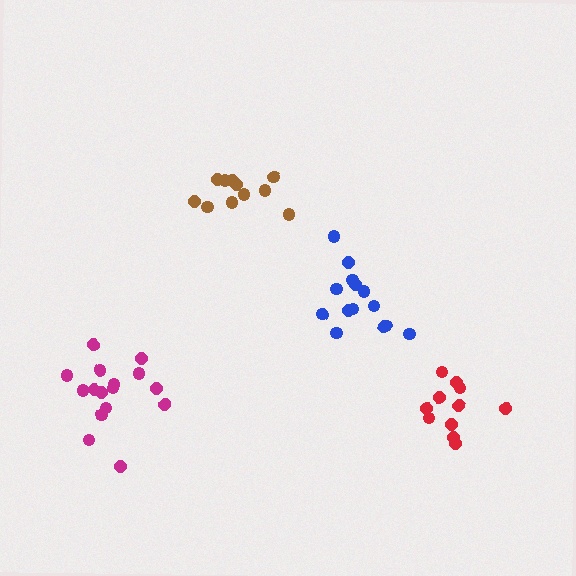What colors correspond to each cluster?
The clusters are colored: red, brown, magenta, blue.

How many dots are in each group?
Group 1: 11 dots, Group 2: 11 dots, Group 3: 16 dots, Group 4: 14 dots (52 total).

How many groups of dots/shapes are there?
There are 4 groups.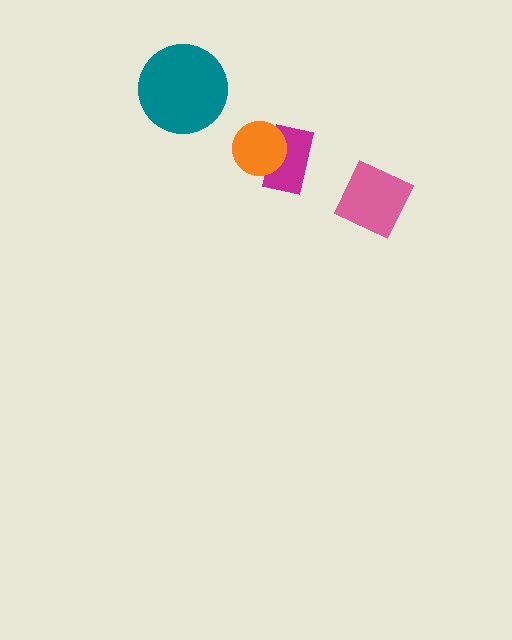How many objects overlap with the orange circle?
1 object overlaps with the orange circle.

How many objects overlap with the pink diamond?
0 objects overlap with the pink diamond.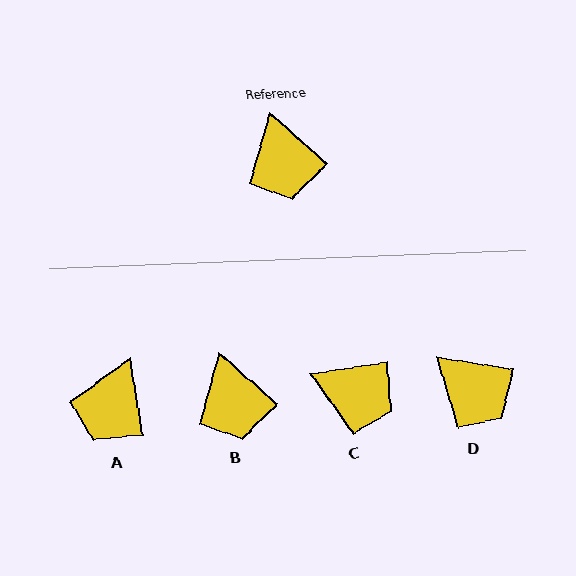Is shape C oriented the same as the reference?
No, it is off by about 50 degrees.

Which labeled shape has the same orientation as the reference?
B.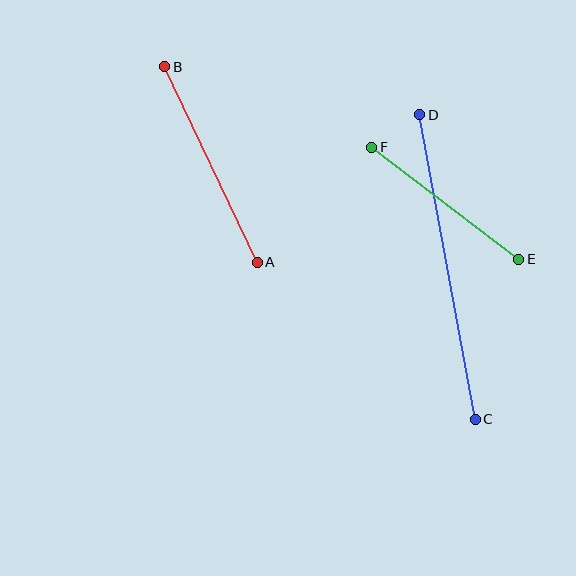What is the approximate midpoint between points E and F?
The midpoint is at approximately (445, 203) pixels.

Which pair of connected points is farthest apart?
Points C and D are farthest apart.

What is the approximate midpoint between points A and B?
The midpoint is at approximately (211, 165) pixels.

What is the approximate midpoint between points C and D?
The midpoint is at approximately (448, 267) pixels.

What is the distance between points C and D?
The distance is approximately 310 pixels.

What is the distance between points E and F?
The distance is approximately 185 pixels.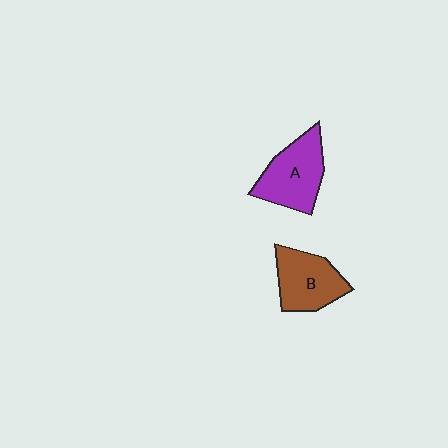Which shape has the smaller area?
Shape B (brown).